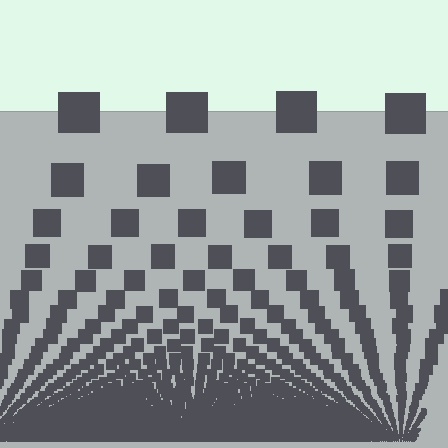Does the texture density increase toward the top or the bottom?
Density increases toward the bottom.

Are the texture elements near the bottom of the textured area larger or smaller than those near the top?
Smaller. The gradient is inverted — elements near the bottom are smaller and denser.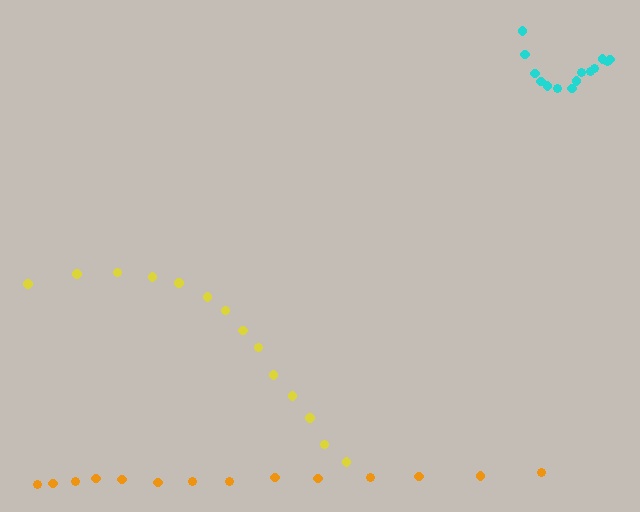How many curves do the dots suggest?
There are 3 distinct paths.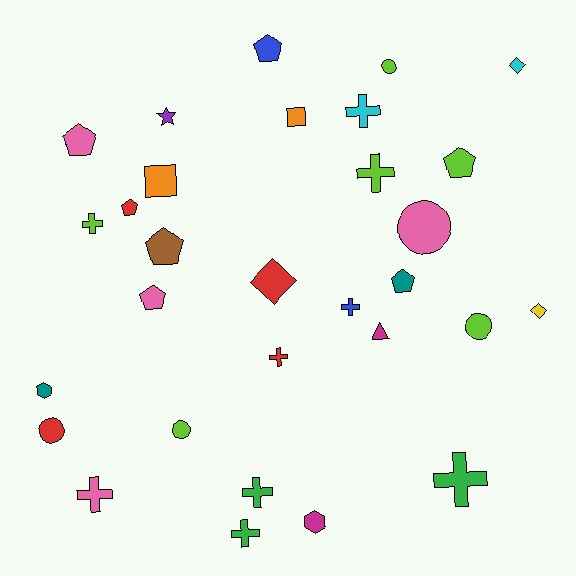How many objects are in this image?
There are 30 objects.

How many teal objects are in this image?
There are 2 teal objects.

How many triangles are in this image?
There is 1 triangle.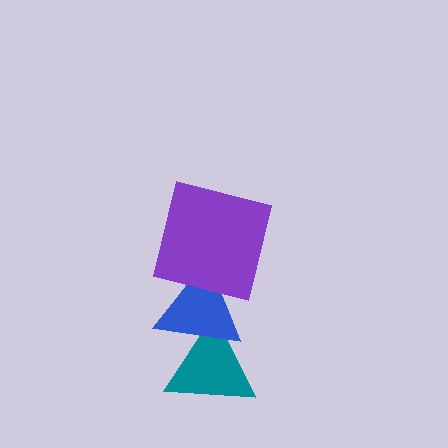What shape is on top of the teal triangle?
The blue triangle is on top of the teal triangle.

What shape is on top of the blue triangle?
The purple square is on top of the blue triangle.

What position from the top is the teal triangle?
The teal triangle is 3rd from the top.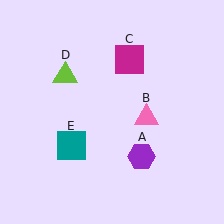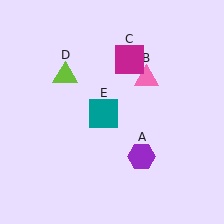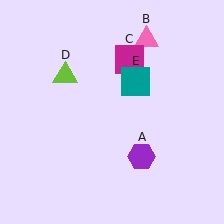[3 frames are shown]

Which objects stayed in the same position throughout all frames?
Purple hexagon (object A) and magenta square (object C) and lime triangle (object D) remained stationary.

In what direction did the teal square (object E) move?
The teal square (object E) moved up and to the right.